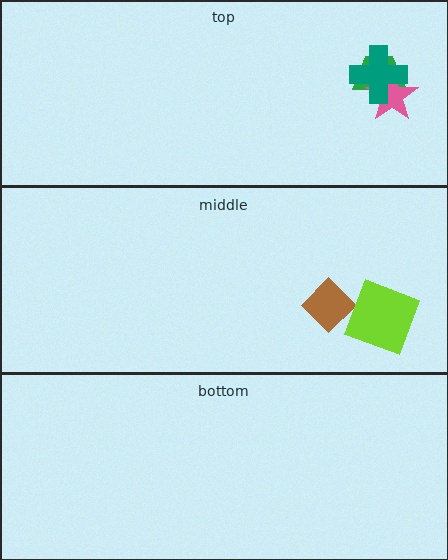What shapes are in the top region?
The green trapezoid, the pink star, the teal cross.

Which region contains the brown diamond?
The middle region.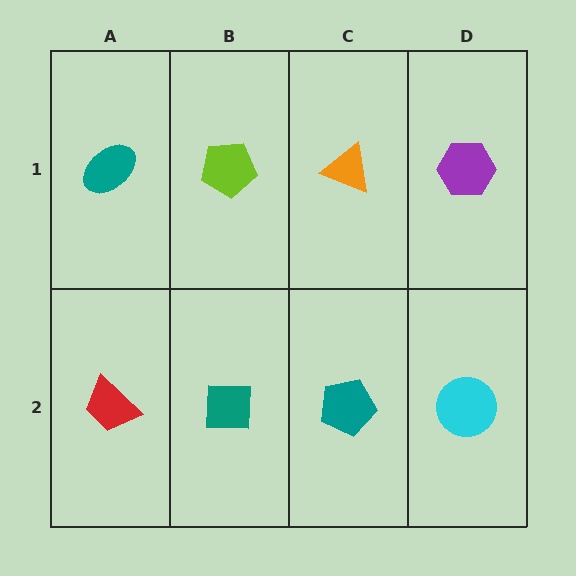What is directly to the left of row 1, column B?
A teal ellipse.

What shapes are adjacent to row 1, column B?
A teal square (row 2, column B), a teal ellipse (row 1, column A), an orange triangle (row 1, column C).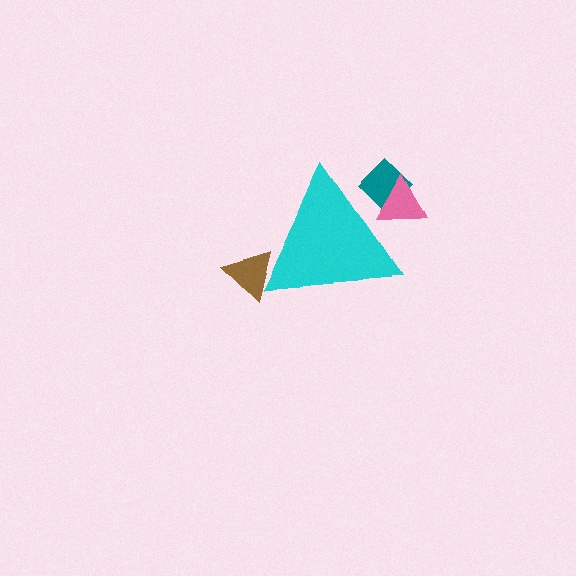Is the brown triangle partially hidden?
Yes, the brown triangle is partially hidden behind the cyan triangle.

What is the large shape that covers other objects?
A cyan triangle.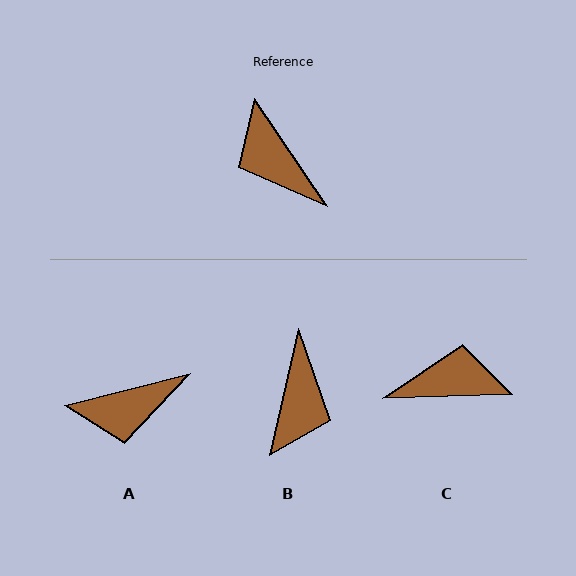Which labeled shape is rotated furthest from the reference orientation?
B, about 133 degrees away.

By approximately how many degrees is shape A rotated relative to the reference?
Approximately 70 degrees counter-clockwise.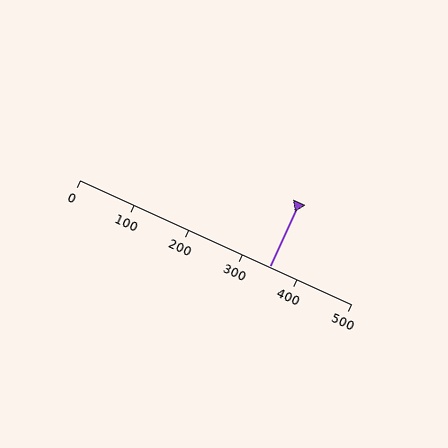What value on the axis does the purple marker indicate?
The marker indicates approximately 350.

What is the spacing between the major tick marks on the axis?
The major ticks are spaced 100 apart.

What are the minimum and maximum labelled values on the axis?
The axis runs from 0 to 500.